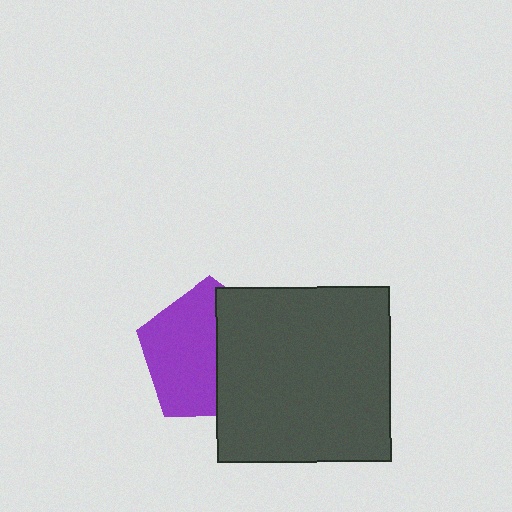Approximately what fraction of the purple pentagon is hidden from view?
Roughly 44% of the purple pentagon is hidden behind the dark gray square.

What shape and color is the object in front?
The object in front is a dark gray square.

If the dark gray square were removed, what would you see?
You would see the complete purple pentagon.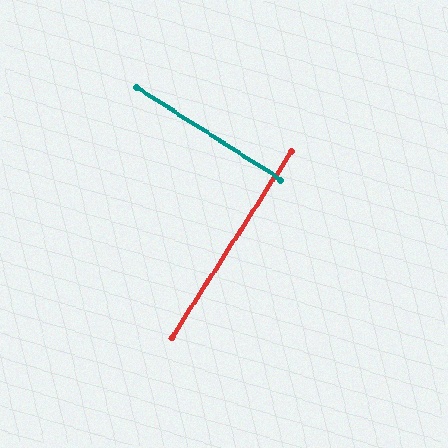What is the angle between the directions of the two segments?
Approximately 90 degrees.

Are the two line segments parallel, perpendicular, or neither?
Perpendicular — they meet at approximately 90°.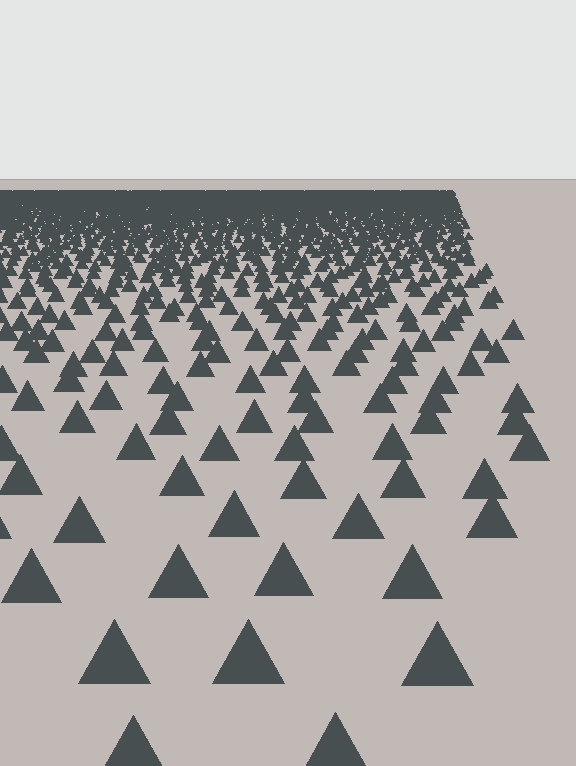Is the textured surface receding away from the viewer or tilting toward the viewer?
The surface is receding away from the viewer. Texture elements get smaller and denser toward the top.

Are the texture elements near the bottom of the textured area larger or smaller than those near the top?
Larger. Near the bottom, elements are closer to the viewer and appear at a bigger on-screen size.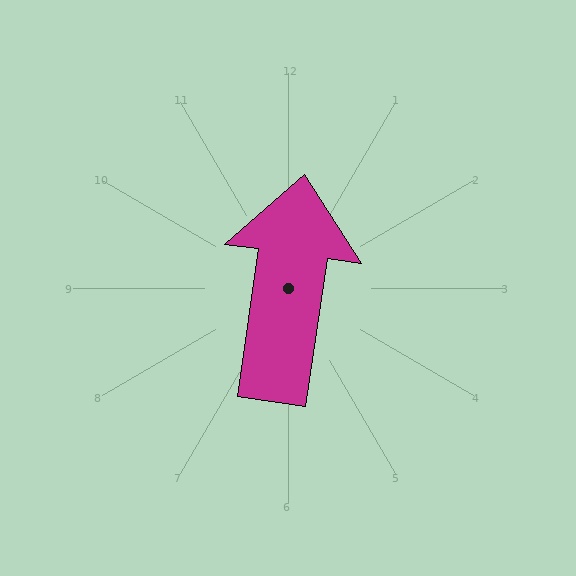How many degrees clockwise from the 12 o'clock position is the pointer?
Approximately 8 degrees.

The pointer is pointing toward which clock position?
Roughly 12 o'clock.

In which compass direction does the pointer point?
North.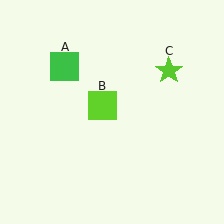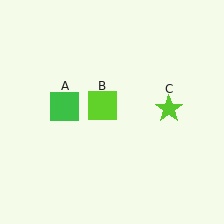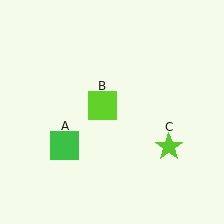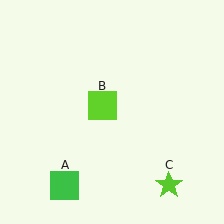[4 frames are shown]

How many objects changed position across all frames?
2 objects changed position: green square (object A), lime star (object C).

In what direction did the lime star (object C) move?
The lime star (object C) moved down.